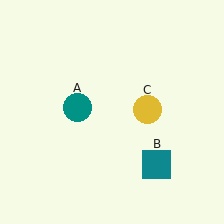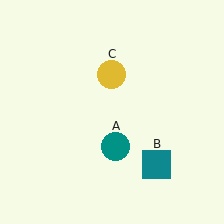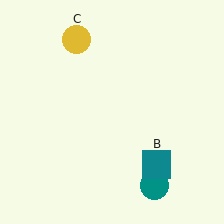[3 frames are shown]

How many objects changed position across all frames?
2 objects changed position: teal circle (object A), yellow circle (object C).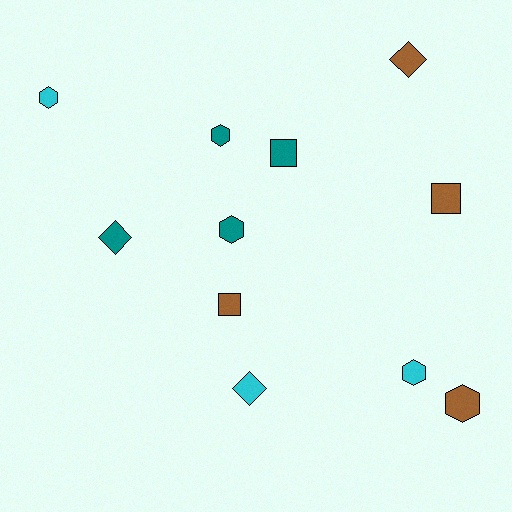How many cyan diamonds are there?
There is 1 cyan diamond.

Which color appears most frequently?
Brown, with 4 objects.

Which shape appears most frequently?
Hexagon, with 5 objects.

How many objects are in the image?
There are 11 objects.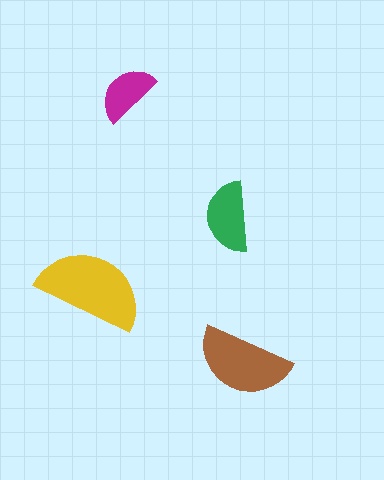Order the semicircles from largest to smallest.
the yellow one, the brown one, the green one, the magenta one.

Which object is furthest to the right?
The brown semicircle is rightmost.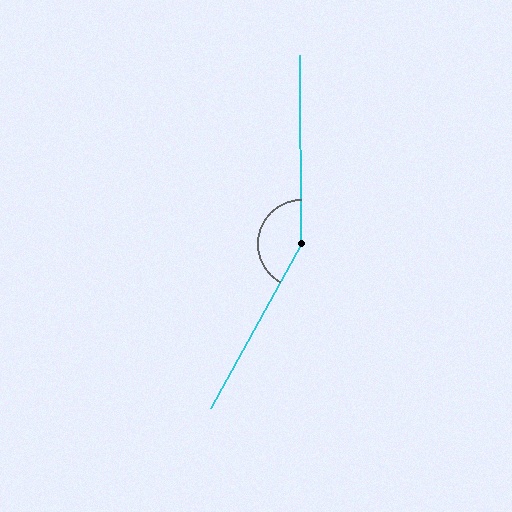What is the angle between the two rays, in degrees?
Approximately 151 degrees.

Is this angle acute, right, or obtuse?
It is obtuse.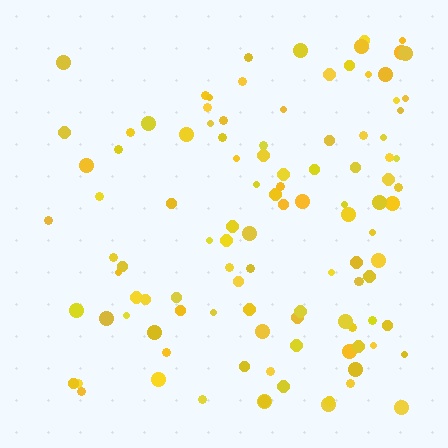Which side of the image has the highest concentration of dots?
The right.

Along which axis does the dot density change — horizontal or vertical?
Horizontal.